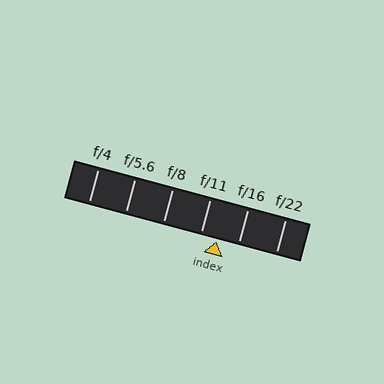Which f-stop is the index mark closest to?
The index mark is closest to f/11.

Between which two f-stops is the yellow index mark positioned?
The index mark is between f/11 and f/16.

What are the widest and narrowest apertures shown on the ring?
The widest aperture shown is f/4 and the narrowest is f/22.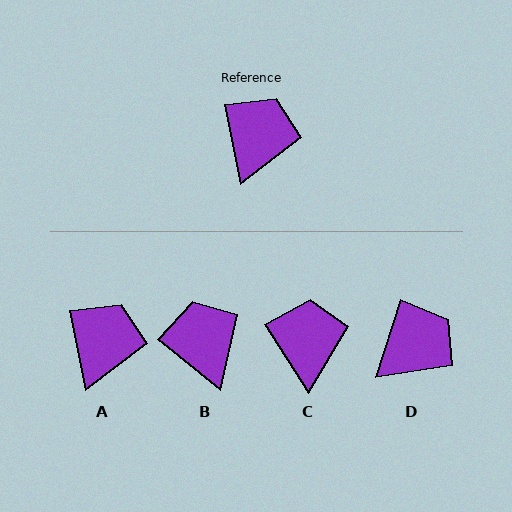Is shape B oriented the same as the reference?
No, it is off by about 40 degrees.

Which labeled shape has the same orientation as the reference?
A.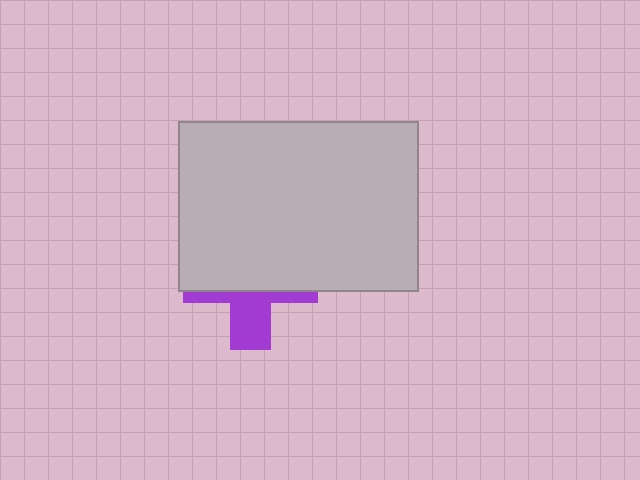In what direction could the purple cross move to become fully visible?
The purple cross could move down. That would shift it out from behind the light gray rectangle entirely.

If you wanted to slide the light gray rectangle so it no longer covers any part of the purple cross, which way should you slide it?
Slide it up — that is the most direct way to separate the two shapes.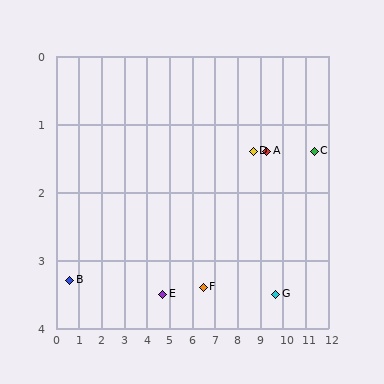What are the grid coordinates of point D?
Point D is at approximately (8.7, 1.4).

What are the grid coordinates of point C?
Point C is at approximately (11.4, 1.4).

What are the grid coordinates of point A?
Point A is at approximately (9.3, 1.4).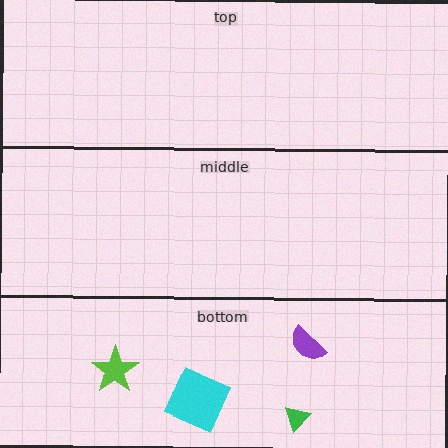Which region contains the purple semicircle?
The bottom region.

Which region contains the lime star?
The bottom region.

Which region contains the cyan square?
The bottom region.